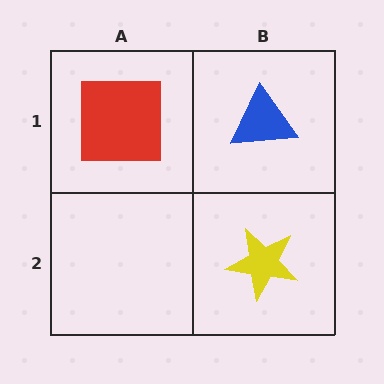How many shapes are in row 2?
1 shape.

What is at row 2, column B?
A yellow star.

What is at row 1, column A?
A red square.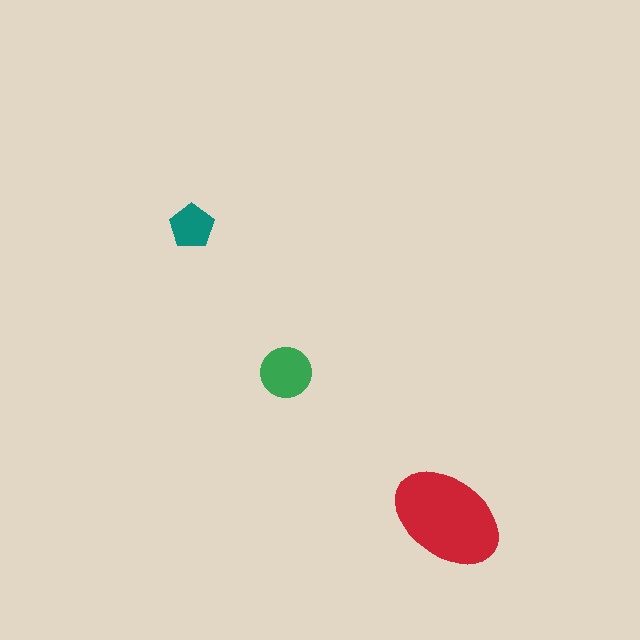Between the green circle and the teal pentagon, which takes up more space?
The green circle.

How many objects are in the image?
There are 3 objects in the image.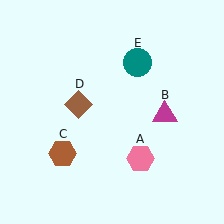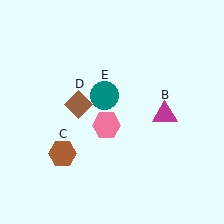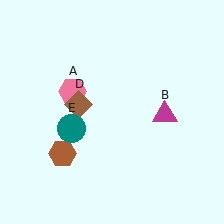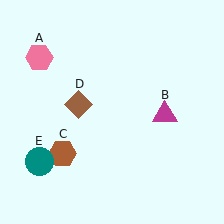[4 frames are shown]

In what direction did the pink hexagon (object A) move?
The pink hexagon (object A) moved up and to the left.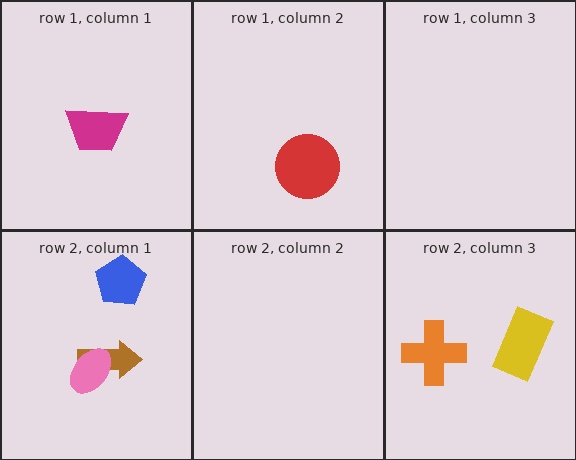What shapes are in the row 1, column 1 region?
The magenta trapezoid.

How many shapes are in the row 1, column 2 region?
1.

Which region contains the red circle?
The row 1, column 2 region.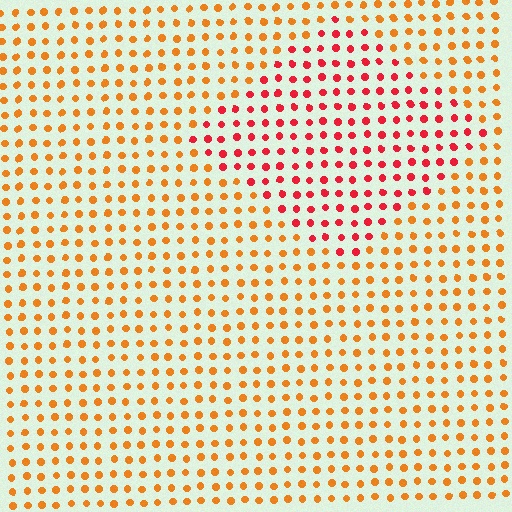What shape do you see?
I see a diamond.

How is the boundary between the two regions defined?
The boundary is defined purely by a slight shift in hue (about 37 degrees). Spacing, size, and orientation are identical on both sides.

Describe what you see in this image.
The image is filled with small orange elements in a uniform arrangement. A diamond-shaped region is visible where the elements are tinted to a slightly different hue, forming a subtle color boundary.